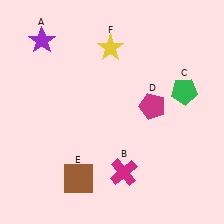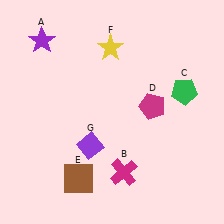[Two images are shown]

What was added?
A purple diamond (G) was added in Image 2.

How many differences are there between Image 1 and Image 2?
There is 1 difference between the two images.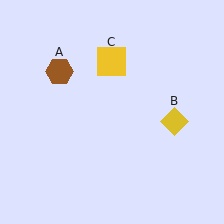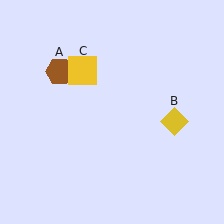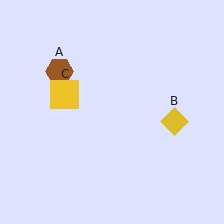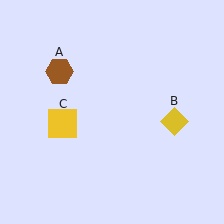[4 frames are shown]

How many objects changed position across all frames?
1 object changed position: yellow square (object C).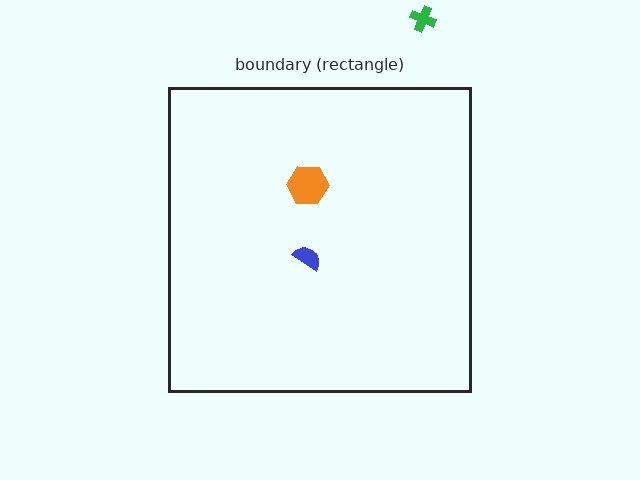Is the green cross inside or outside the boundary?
Outside.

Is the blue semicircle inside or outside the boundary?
Inside.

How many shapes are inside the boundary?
2 inside, 1 outside.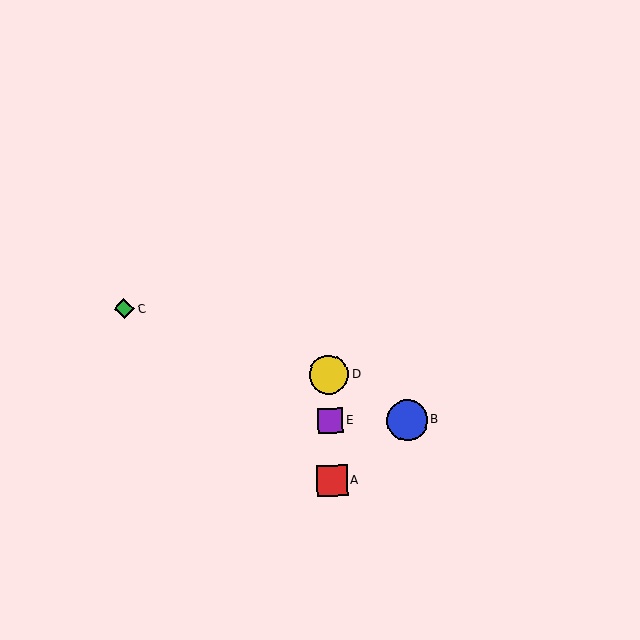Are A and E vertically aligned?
Yes, both are at x≈332.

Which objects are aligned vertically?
Objects A, D, E are aligned vertically.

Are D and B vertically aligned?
No, D is at x≈329 and B is at x≈407.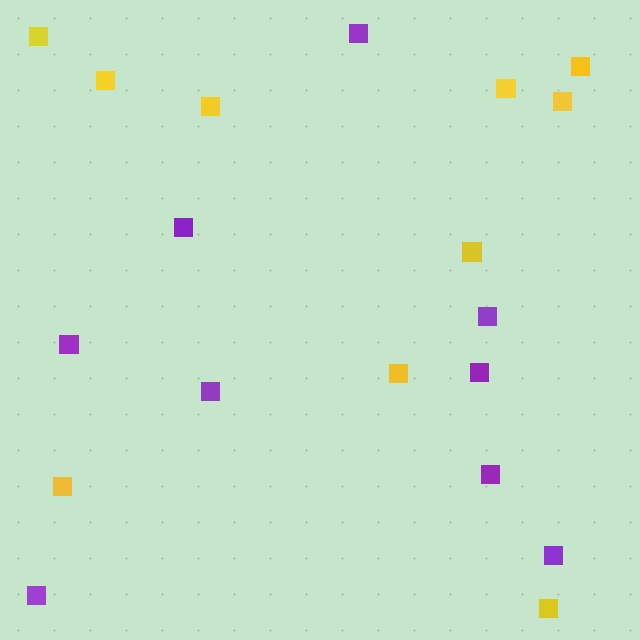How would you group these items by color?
There are 2 groups: one group of yellow squares (10) and one group of purple squares (9).